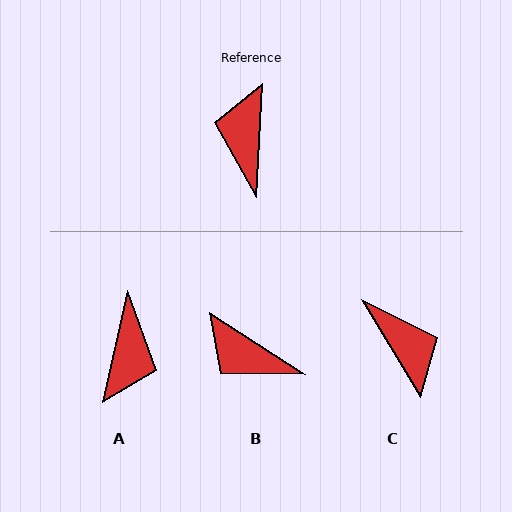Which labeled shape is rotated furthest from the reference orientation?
A, about 171 degrees away.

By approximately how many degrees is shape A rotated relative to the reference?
Approximately 171 degrees counter-clockwise.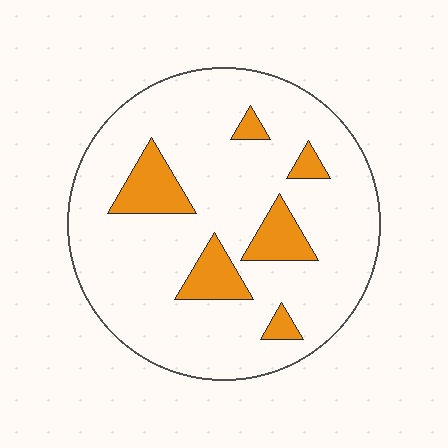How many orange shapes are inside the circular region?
6.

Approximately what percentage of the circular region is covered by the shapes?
Approximately 15%.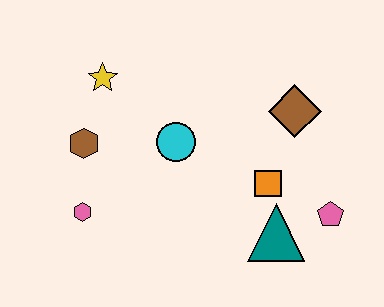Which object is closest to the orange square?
The teal triangle is closest to the orange square.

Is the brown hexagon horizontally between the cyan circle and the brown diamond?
No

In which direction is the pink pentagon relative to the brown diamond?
The pink pentagon is below the brown diamond.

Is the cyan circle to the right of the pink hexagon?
Yes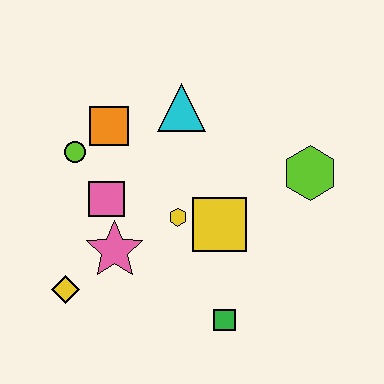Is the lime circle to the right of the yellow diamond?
Yes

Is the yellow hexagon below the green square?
No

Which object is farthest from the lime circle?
The lime hexagon is farthest from the lime circle.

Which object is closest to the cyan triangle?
The orange square is closest to the cyan triangle.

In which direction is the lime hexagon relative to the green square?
The lime hexagon is above the green square.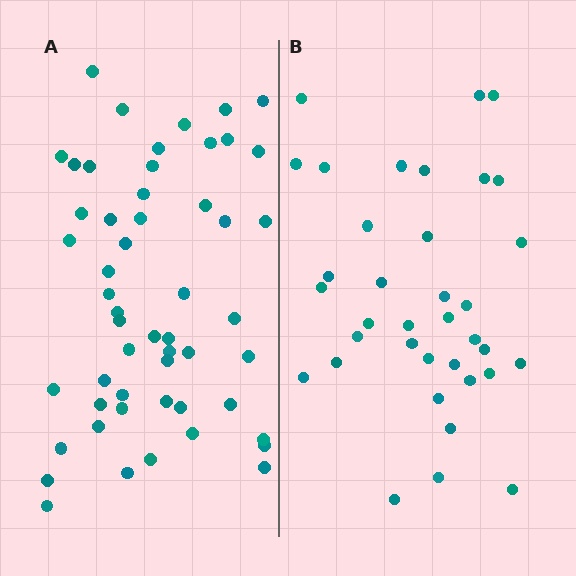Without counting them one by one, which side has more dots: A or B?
Region A (the left region) has more dots.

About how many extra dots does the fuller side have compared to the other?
Region A has approximately 15 more dots than region B.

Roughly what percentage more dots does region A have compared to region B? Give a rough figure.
About 45% more.